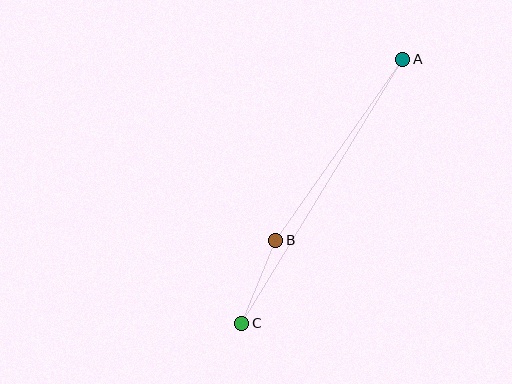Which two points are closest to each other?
Points B and C are closest to each other.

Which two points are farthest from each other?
Points A and C are farthest from each other.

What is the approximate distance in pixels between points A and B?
The distance between A and B is approximately 221 pixels.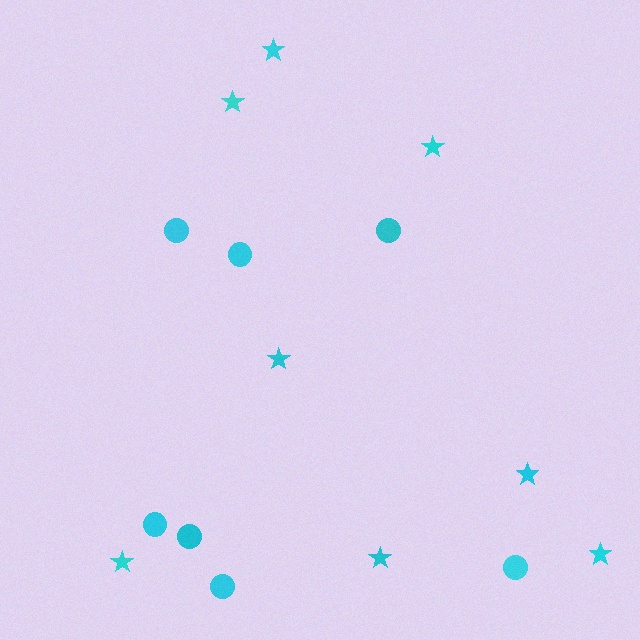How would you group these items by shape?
There are 2 groups: one group of circles (7) and one group of stars (8).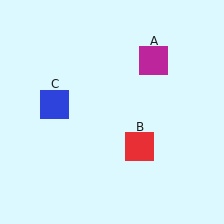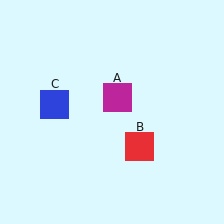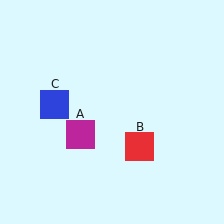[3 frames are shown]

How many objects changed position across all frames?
1 object changed position: magenta square (object A).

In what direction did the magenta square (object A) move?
The magenta square (object A) moved down and to the left.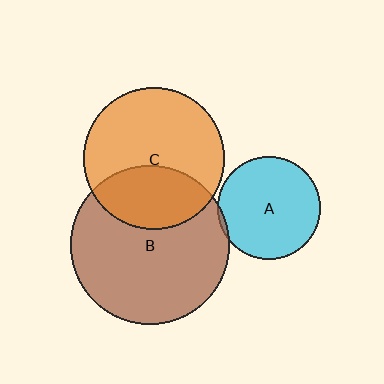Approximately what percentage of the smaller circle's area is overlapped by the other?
Approximately 5%.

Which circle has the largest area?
Circle B (brown).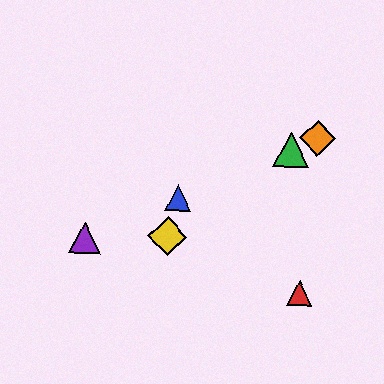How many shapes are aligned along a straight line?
4 shapes (the blue triangle, the green triangle, the purple triangle, the orange diamond) are aligned along a straight line.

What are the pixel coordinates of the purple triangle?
The purple triangle is at (85, 238).